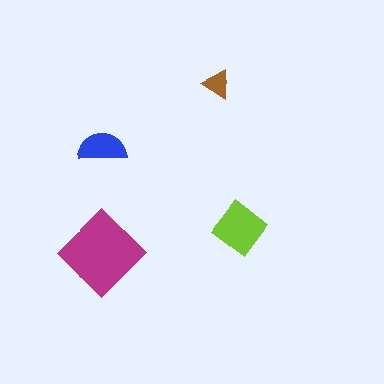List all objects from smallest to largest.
The brown triangle, the blue semicircle, the lime diamond, the magenta diamond.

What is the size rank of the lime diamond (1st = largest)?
2nd.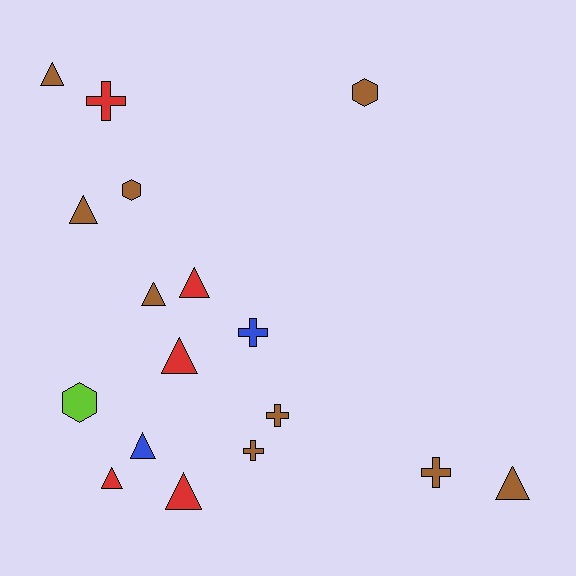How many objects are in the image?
There are 17 objects.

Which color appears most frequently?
Brown, with 9 objects.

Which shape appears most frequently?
Triangle, with 9 objects.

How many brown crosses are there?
There are 3 brown crosses.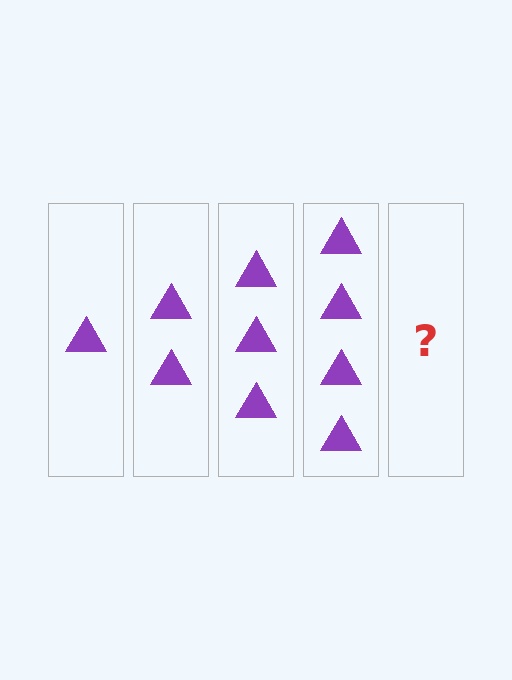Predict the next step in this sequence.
The next step is 5 triangles.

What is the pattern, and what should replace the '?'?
The pattern is that each step adds one more triangle. The '?' should be 5 triangles.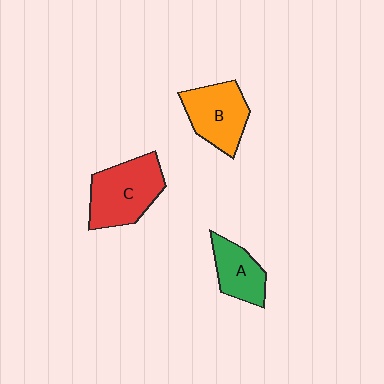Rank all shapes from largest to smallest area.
From largest to smallest: C (red), B (orange), A (green).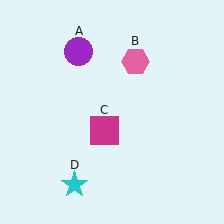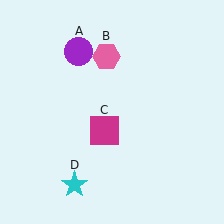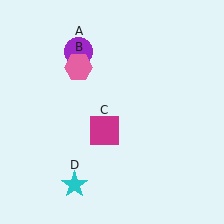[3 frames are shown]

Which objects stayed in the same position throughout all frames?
Purple circle (object A) and magenta square (object C) and cyan star (object D) remained stationary.